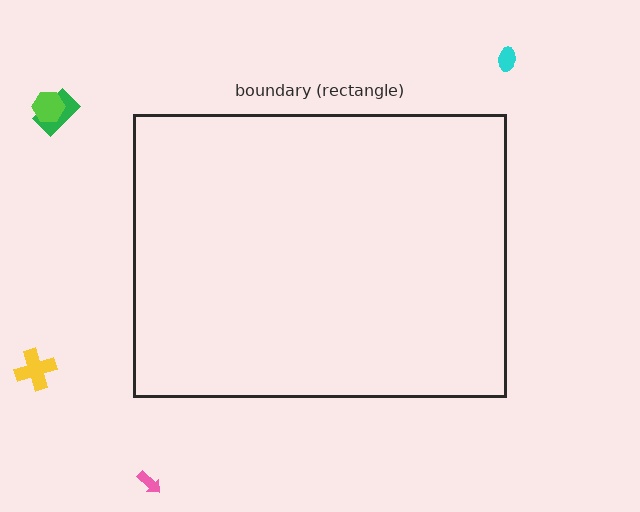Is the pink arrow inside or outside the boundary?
Outside.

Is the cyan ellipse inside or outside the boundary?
Outside.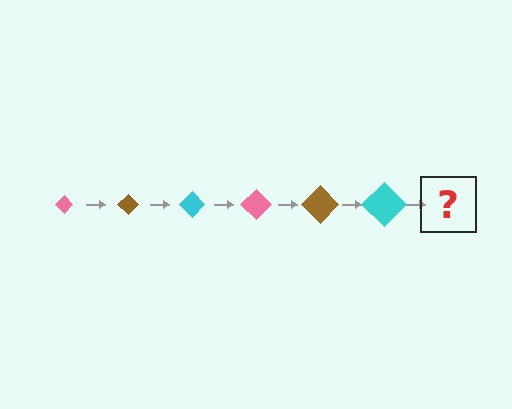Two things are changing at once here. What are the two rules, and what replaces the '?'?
The two rules are that the diamond grows larger each step and the color cycles through pink, brown, and cyan. The '?' should be a pink diamond, larger than the previous one.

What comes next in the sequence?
The next element should be a pink diamond, larger than the previous one.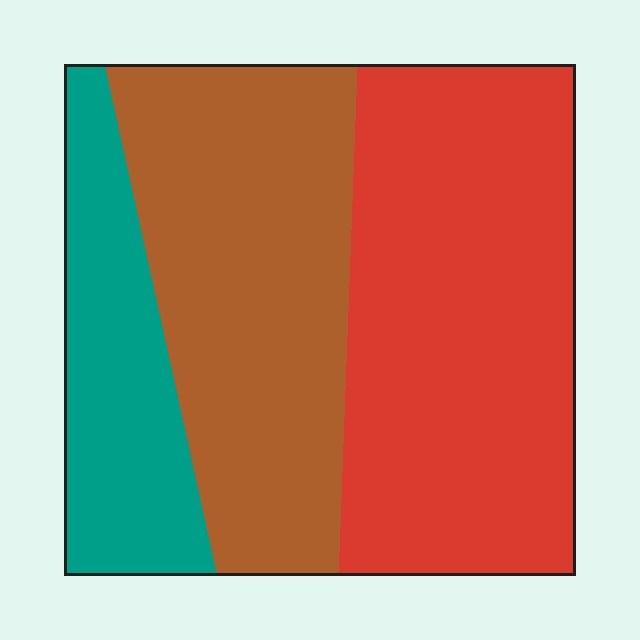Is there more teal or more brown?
Brown.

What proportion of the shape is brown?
Brown covers roughly 35% of the shape.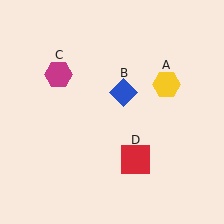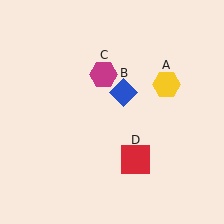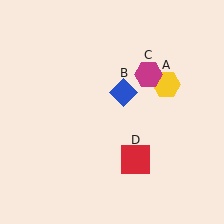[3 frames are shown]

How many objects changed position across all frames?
1 object changed position: magenta hexagon (object C).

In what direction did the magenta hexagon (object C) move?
The magenta hexagon (object C) moved right.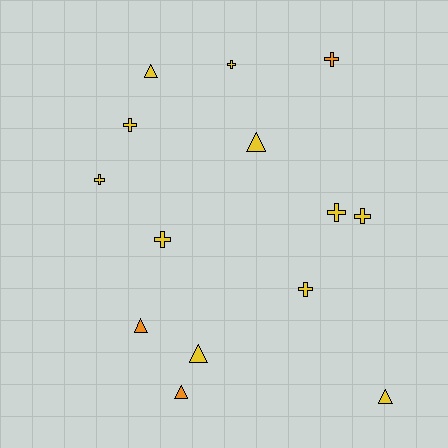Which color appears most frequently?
Yellow, with 11 objects.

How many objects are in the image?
There are 14 objects.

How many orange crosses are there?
There is 1 orange cross.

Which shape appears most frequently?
Cross, with 8 objects.